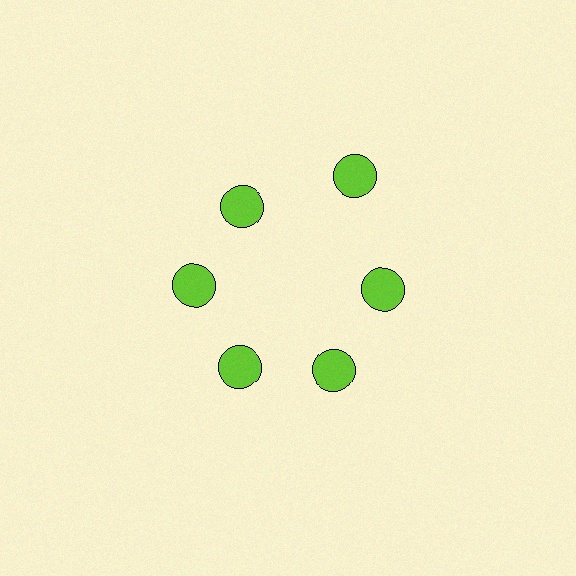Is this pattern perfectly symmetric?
No. The 6 lime circles are arranged in a ring, but one element near the 1 o'clock position is pushed outward from the center, breaking the 6-fold rotational symmetry.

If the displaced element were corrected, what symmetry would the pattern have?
It would have 6-fold rotational symmetry — the pattern would map onto itself every 60 degrees.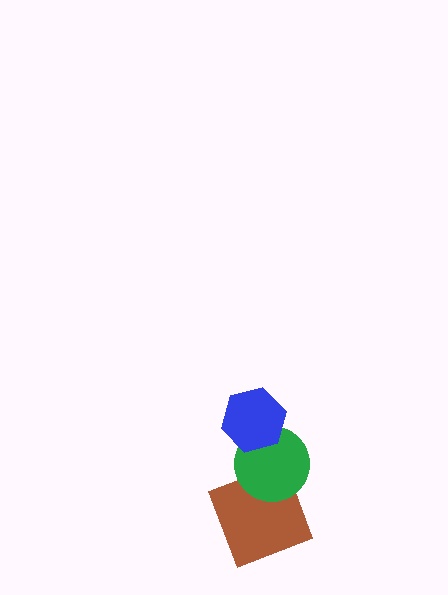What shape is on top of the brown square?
The green circle is on top of the brown square.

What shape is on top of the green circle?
The blue hexagon is on top of the green circle.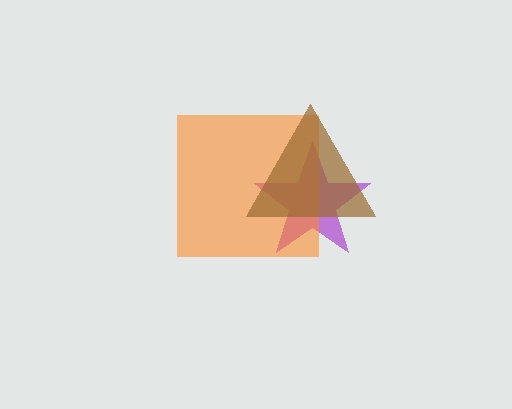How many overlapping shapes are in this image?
There are 3 overlapping shapes in the image.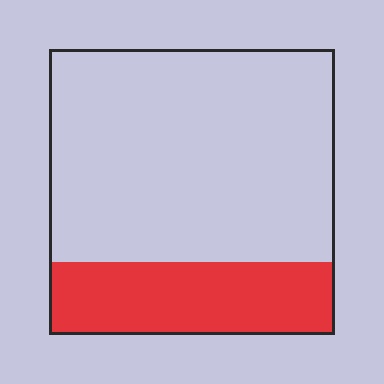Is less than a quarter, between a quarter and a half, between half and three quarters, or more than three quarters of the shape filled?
Between a quarter and a half.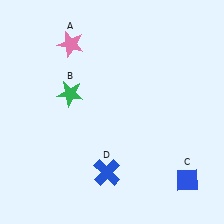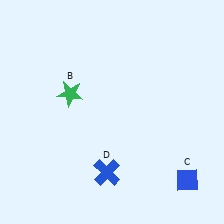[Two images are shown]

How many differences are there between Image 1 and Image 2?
There is 1 difference between the two images.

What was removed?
The pink star (A) was removed in Image 2.